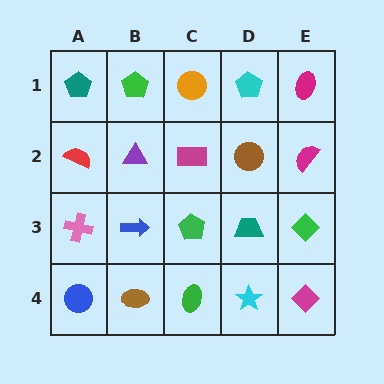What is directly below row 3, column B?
A brown ellipse.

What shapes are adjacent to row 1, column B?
A purple triangle (row 2, column B), a teal pentagon (row 1, column A), an orange circle (row 1, column C).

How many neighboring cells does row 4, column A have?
2.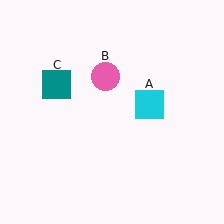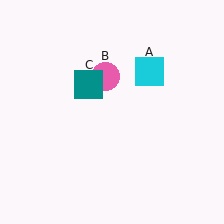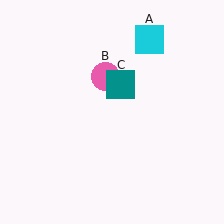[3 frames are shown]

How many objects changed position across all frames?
2 objects changed position: cyan square (object A), teal square (object C).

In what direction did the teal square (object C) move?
The teal square (object C) moved right.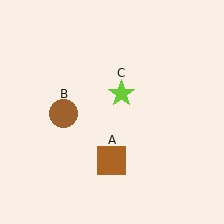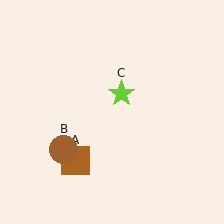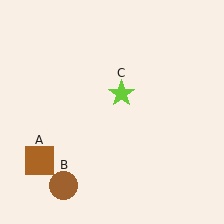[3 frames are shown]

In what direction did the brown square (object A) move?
The brown square (object A) moved left.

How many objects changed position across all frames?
2 objects changed position: brown square (object A), brown circle (object B).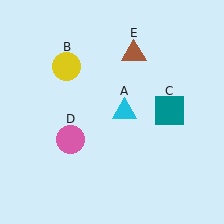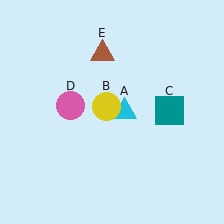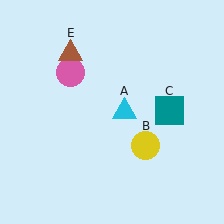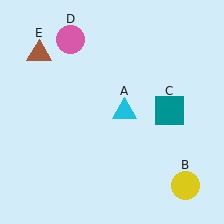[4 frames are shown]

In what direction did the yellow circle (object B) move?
The yellow circle (object B) moved down and to the right.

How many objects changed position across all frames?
3 objects changed position: yellow circle (object B), pink circle (object D), brown triangle (object E).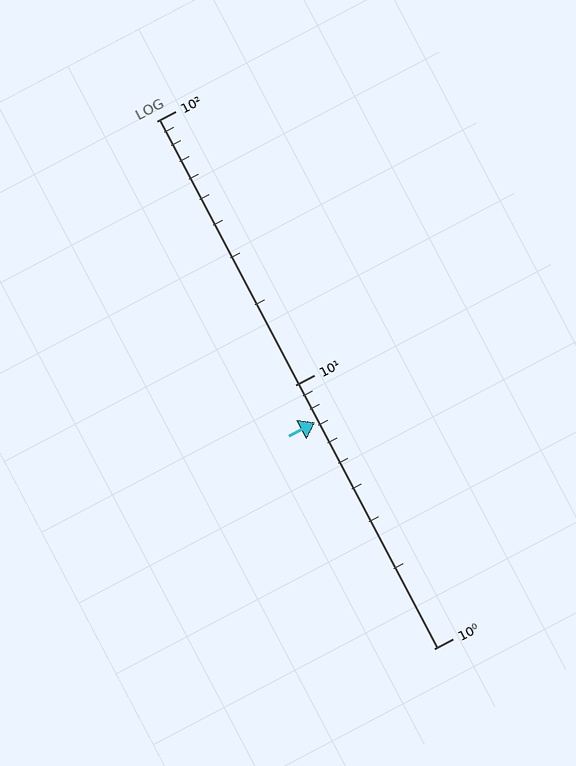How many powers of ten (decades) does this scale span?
The scale spans 2 decades, from 1 to 100.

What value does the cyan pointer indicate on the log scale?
The pointer indicates approximately 7.2.